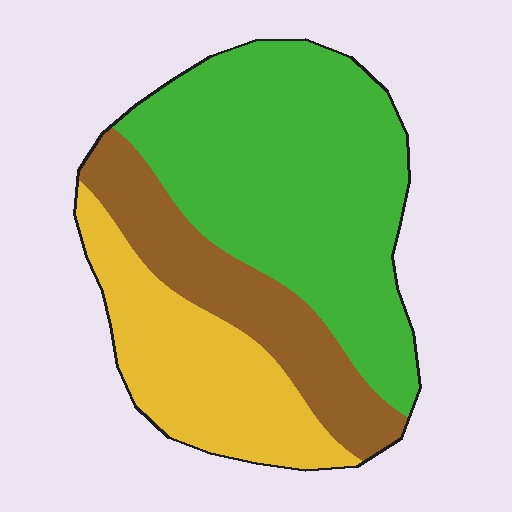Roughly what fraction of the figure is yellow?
Yellow covers around 25% of the figure.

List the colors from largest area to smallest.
From largest to smallest: green, yellow, brown.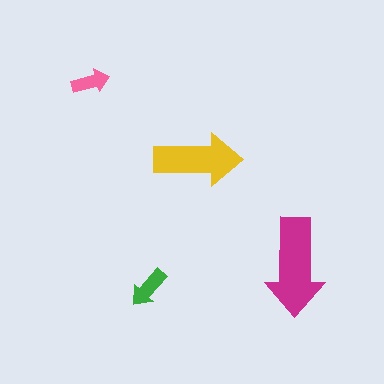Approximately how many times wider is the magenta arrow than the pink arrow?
About 2.5 times wider.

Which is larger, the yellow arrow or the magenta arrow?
The magenta one.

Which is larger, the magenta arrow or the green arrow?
The magenta one.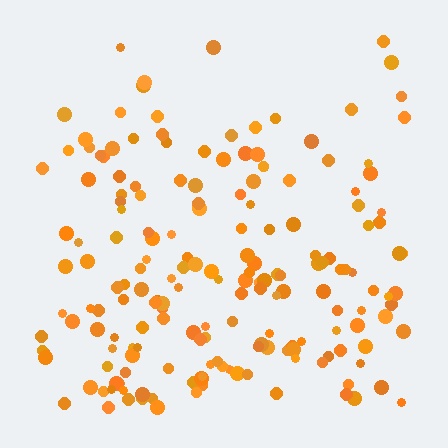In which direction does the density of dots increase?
From top to bottom, with the bottom side densest.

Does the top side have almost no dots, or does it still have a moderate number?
Still a moderate number, just noticeably fewer than the bottom.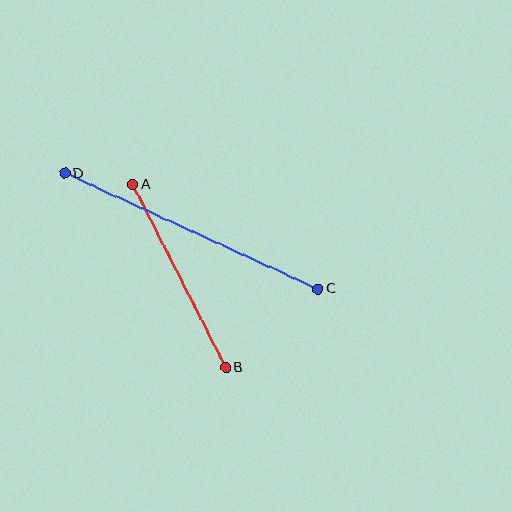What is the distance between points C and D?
The distance is approximately 278 pixels.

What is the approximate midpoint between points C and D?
The midpoint is at approximately (191, 231) pixels.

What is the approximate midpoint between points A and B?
The midpoint is at approximately (179, 276) pixels.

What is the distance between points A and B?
The distance is approximately 205 pixels.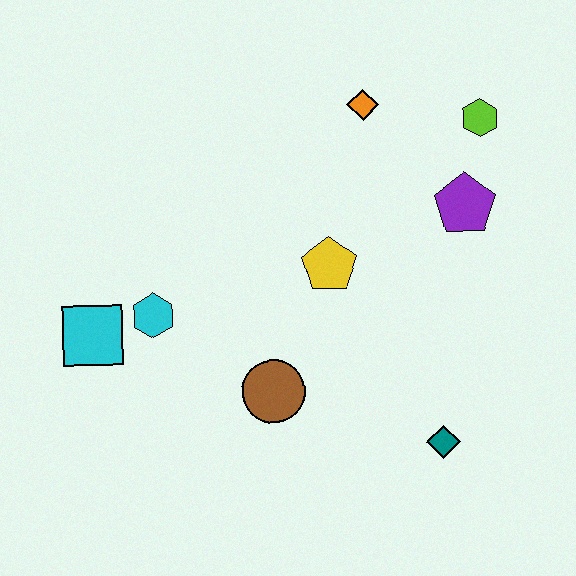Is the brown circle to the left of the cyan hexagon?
No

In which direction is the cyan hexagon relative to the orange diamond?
The cyan hexagon is to the left of the orange diamond.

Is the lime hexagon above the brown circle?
Yes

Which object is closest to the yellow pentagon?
The brown circle is closest to the yellow pentagon.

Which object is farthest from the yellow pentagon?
The cyan square is farthest from the yellow pentagon.